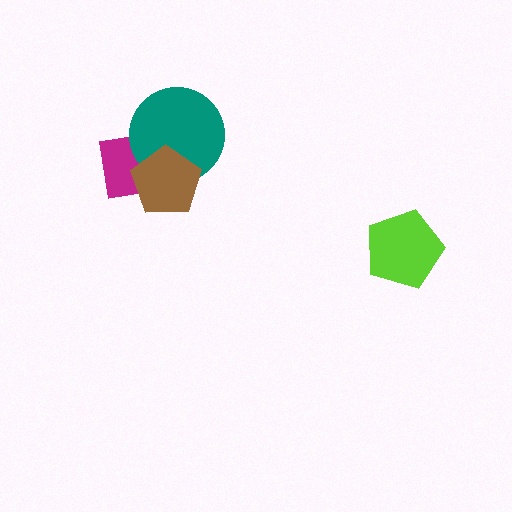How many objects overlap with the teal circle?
2 objects overlap with the teal circle.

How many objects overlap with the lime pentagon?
0 objects overlap with the lime pentagon.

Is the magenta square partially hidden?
Yes, it is partially covered by another shape.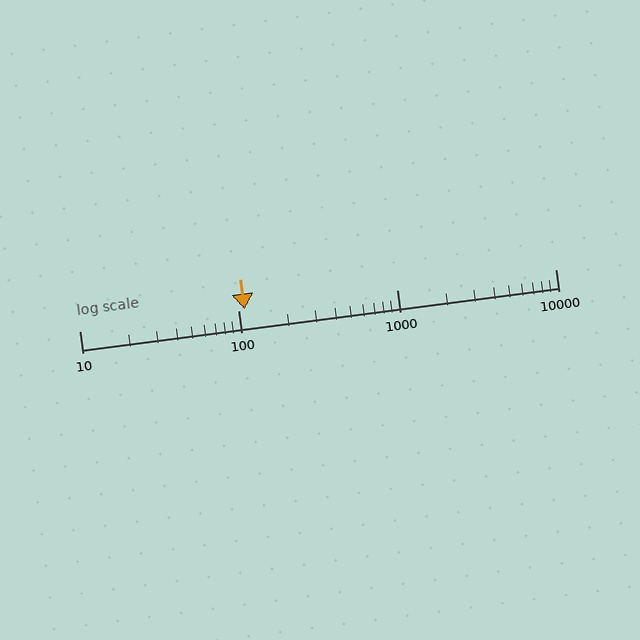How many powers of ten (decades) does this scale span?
The scale spans 3 decades, from 10 to 10000.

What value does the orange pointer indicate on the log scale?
The pointer indicates approximately 110.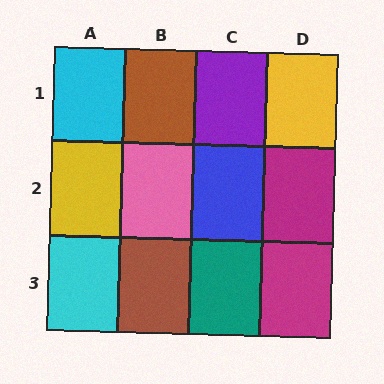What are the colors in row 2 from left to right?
Yellow, pink, blue, magenta.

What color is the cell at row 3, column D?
Magenta.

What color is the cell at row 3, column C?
Teal.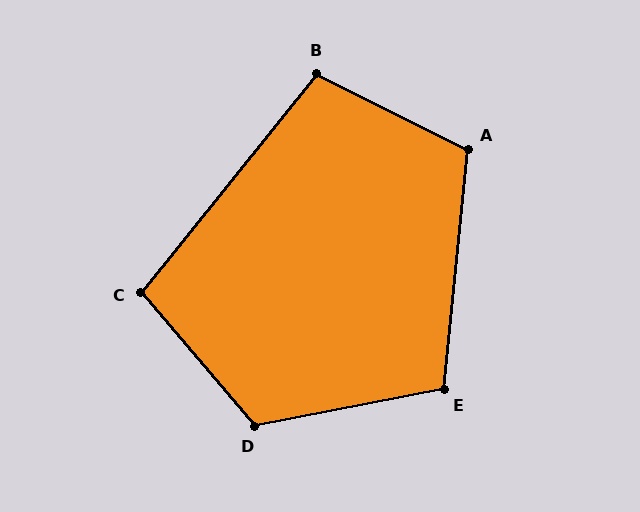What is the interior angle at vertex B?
Approximately 102 degrees (obtuse).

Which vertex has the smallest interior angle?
C, at approximately 101 degrees.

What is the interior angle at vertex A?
Approximately 111 degrees (obtuse).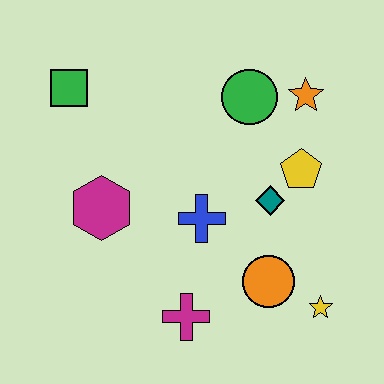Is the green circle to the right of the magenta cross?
Yes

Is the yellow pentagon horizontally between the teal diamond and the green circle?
No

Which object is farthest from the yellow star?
The green square is farthest from the yellow star.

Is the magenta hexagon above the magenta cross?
Yes